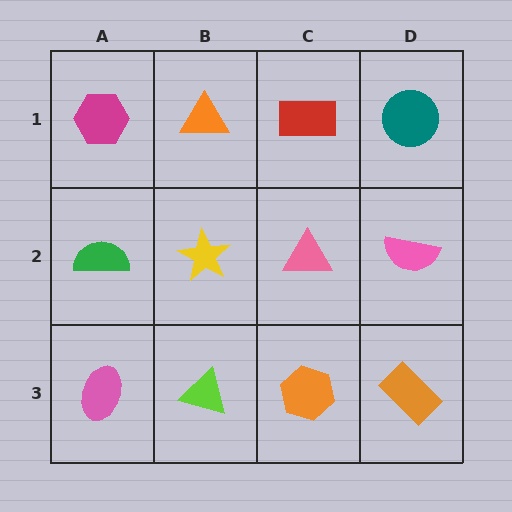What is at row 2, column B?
A yellow star.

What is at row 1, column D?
A teal circle.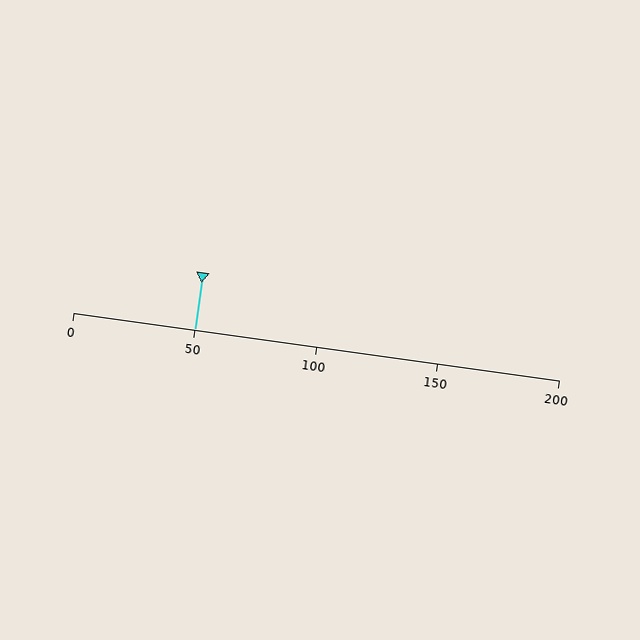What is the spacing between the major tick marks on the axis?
The major ticks are spaced 50 apart.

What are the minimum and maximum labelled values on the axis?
The axis runs from 0 to 200.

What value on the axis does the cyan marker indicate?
The marker indicates approximately 50.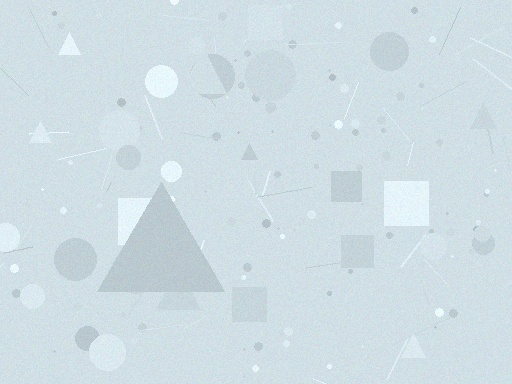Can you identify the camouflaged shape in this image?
The camouflaged shape is a triangle.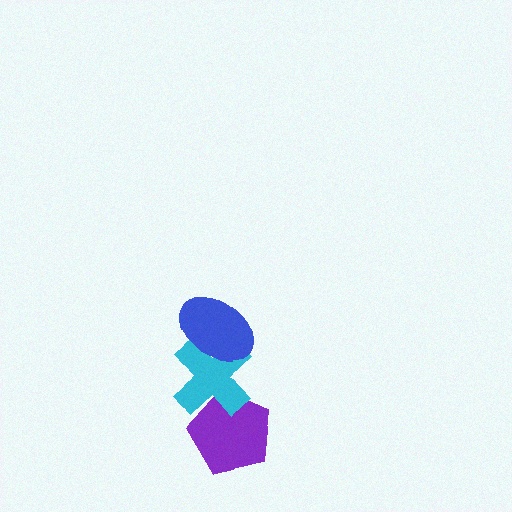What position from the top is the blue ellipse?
The blue ellipse is 1st from the top.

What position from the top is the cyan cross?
The cyan cross is 2nd from the top.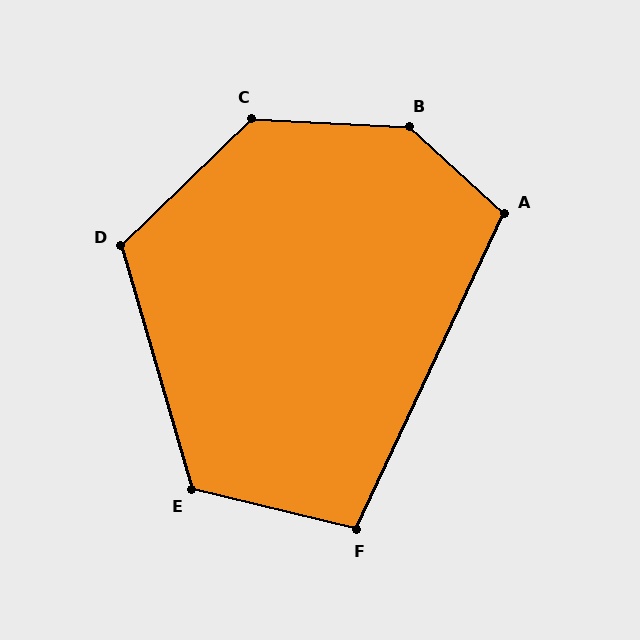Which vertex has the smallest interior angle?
F, at approximately 101 degrees.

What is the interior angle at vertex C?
Approximately 133 degrees (obtuse).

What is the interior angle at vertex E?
Approximately 120 degrees (obtuse).